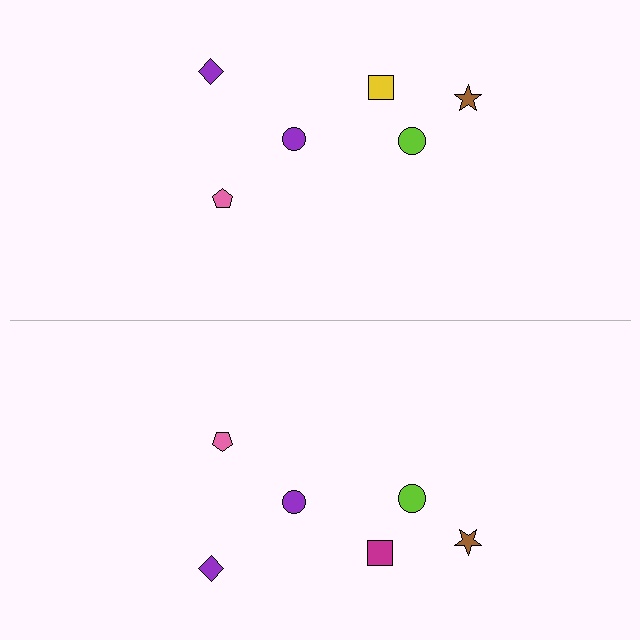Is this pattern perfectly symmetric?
No, the pattern is not perfectly symmetric. The magenta square on the bottom side breaks the symmetry — its mirror counterpart is yellow.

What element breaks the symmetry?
The magenta square on the bottom side breaks the symmetry — its mirror counterpart is yellow.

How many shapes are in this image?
There are 12 shapes in this image.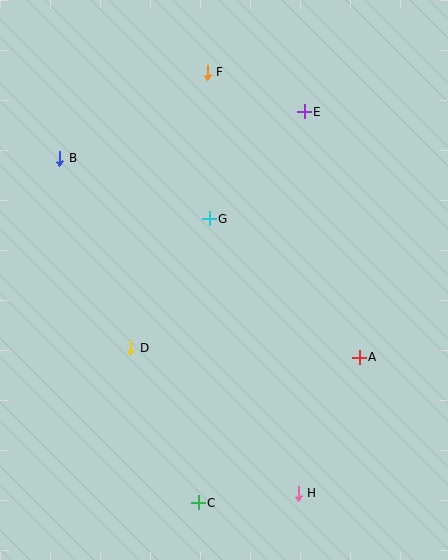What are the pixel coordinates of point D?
Point D is at (131, 348).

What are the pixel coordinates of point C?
Point C is at (198, 503).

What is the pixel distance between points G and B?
The distance between G and B is 161 pixels.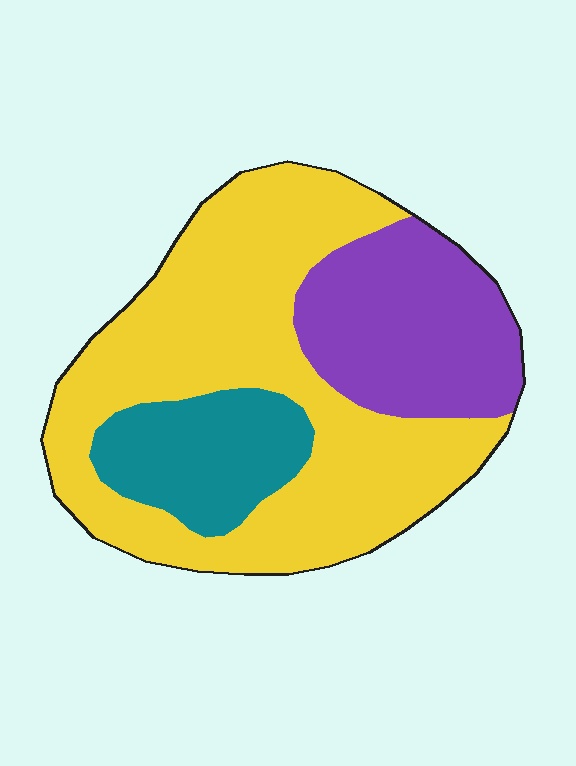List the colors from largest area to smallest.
From largest to smallest: yellow, purple, teal.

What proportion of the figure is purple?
Purple covers around 25% of the figure.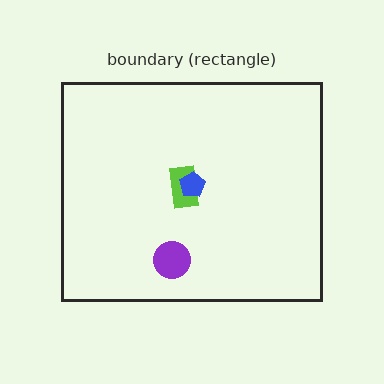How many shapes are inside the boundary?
3 inside, 0 outside.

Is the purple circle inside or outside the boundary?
Inside.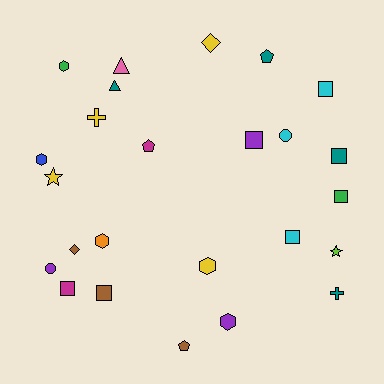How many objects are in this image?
There are 25 objects.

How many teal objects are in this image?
There are 4 teal objects.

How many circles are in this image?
There are 2 circles.